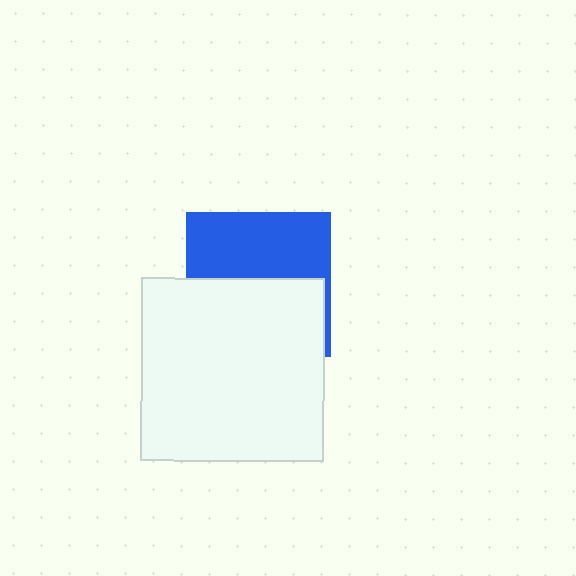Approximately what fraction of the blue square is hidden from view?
Roughly 53% of the blue square is hidden behind the white square.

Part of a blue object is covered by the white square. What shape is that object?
It is a square.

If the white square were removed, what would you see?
You would see the complete blue square.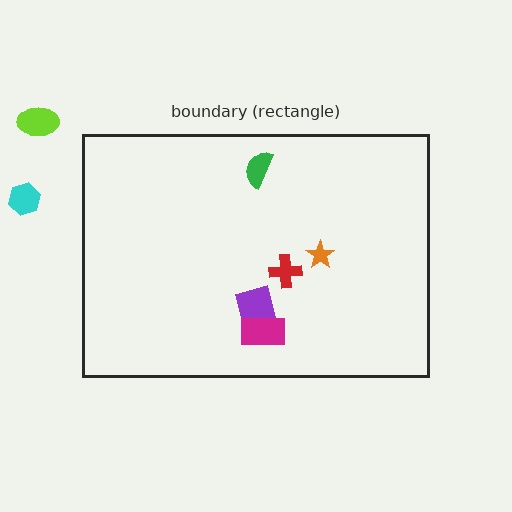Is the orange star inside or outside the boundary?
Inside.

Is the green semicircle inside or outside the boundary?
Inside.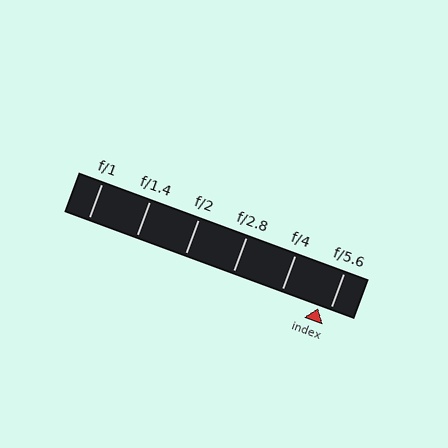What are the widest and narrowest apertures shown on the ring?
The widest aperture shown is f/1 and the narrowest is f/5.6.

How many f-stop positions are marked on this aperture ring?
There are 6 f-stop positions marked.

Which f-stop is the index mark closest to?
The index mark is closest to f/5.6.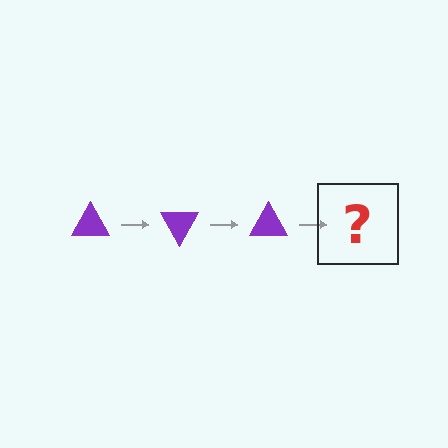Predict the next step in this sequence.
The next step is a purple triangle rotated 180 degrees.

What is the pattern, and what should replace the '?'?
The pattern is that the triangle rotates 60 degrees each step. The '?' should be a purple triangle rotated 180 degrees.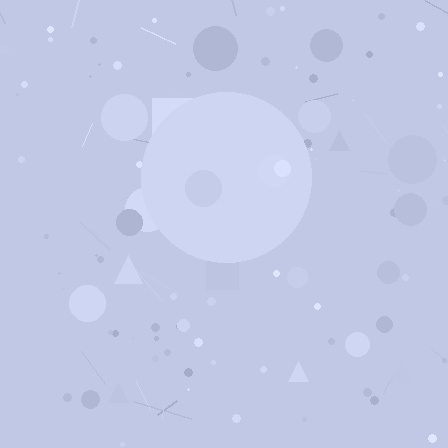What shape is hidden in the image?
A circle is hidden in the image.